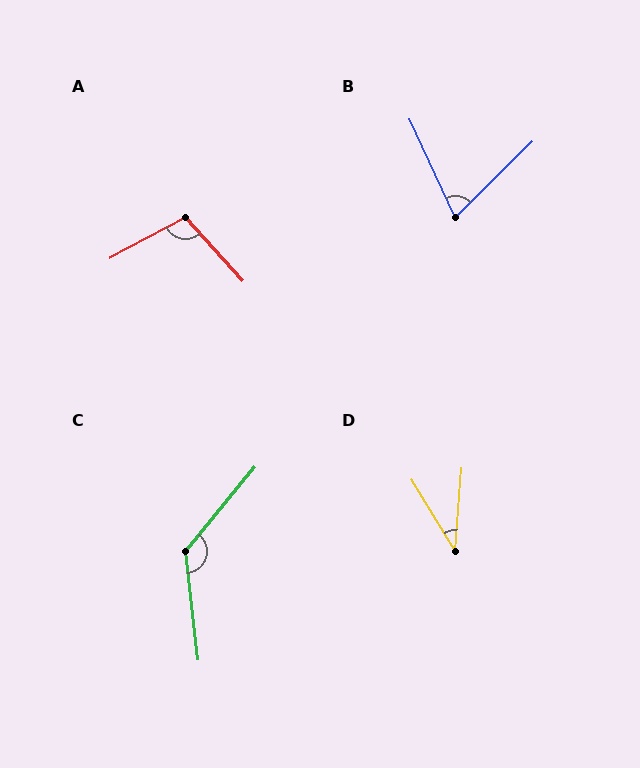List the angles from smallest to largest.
D (36°), B (70°), A (104°), C (134°).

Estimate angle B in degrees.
Approximately 70 degrees.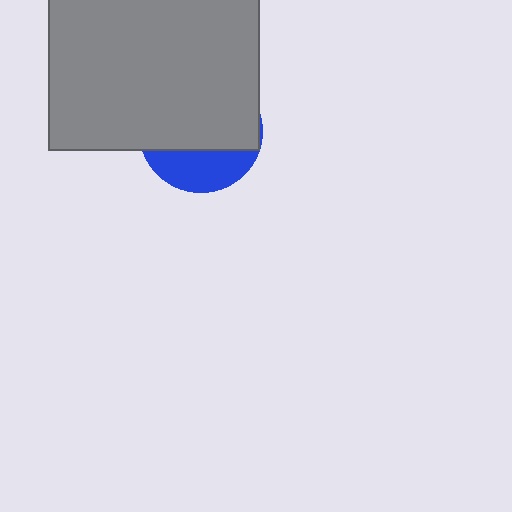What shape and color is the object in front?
The object in front is a gray rectangle.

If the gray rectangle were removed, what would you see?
You would see the complete blue circle.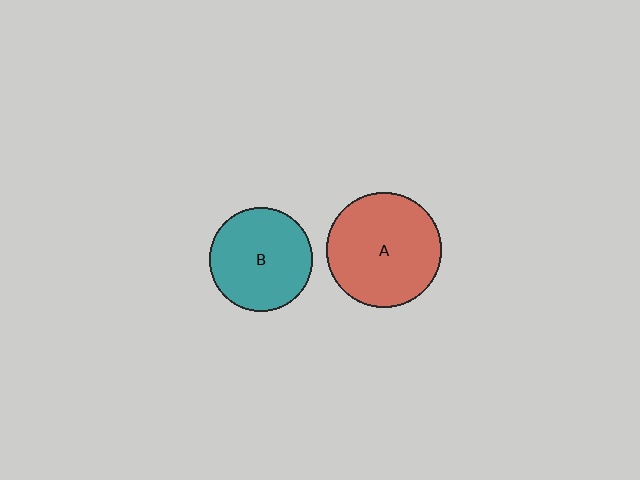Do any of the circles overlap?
No, none of the circles overlap.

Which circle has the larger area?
Circle A (red).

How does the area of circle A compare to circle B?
Approximately 1.2 times.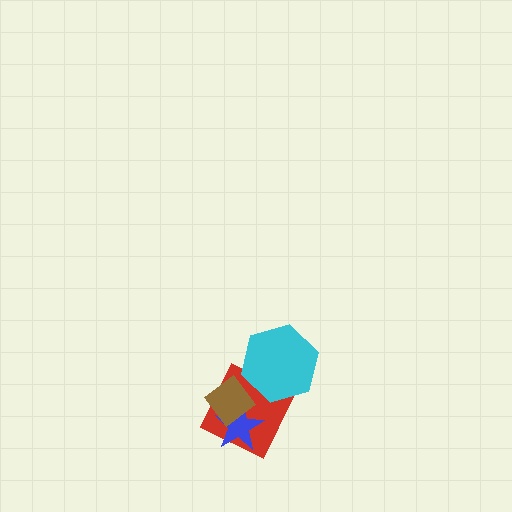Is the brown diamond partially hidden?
No, no other shape covers it.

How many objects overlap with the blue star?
2 objects overlap with the blue star.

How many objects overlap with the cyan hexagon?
1 object overlaps with the cyan hexagon.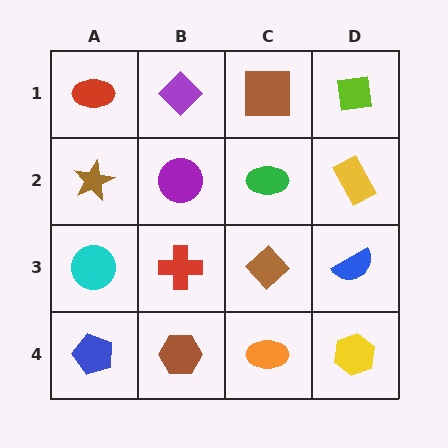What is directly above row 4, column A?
A cyan circle.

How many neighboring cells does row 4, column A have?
2.